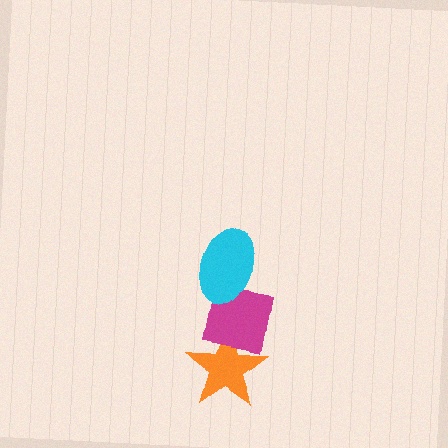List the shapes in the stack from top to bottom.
From top to bottom: the cyan ellipse, the magenta square, the orange star.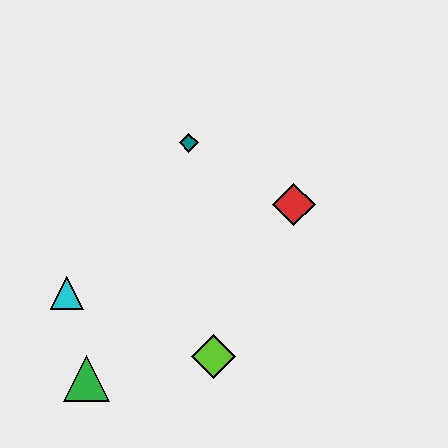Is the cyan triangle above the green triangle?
Yes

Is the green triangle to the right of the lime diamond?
No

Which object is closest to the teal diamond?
The red diamond is closest to the teal diamond.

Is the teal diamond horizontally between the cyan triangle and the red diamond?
Yes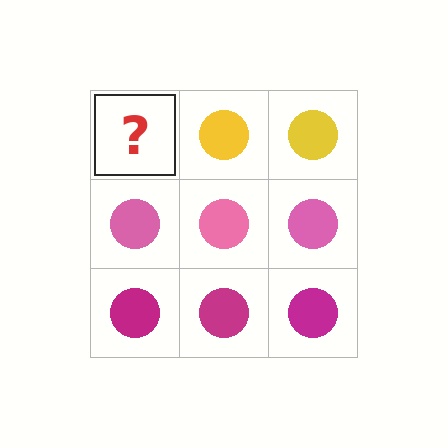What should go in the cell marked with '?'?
The missing cell should contain a yellow circle.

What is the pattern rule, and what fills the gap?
The rule is that each row has a consistent color. The gap should be filled with a yellow circle.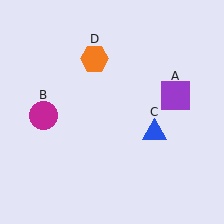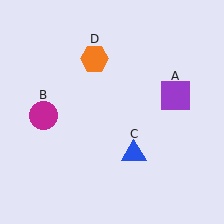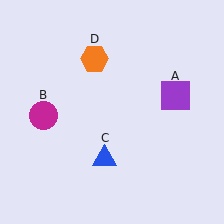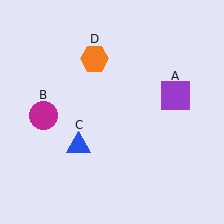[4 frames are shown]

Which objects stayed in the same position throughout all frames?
Purple square (object A) and magenta circle (object B) and orange hexagon (object D) remained stationary.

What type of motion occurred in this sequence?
The blue triangle (object C) rotated clockwise around the center of the scene.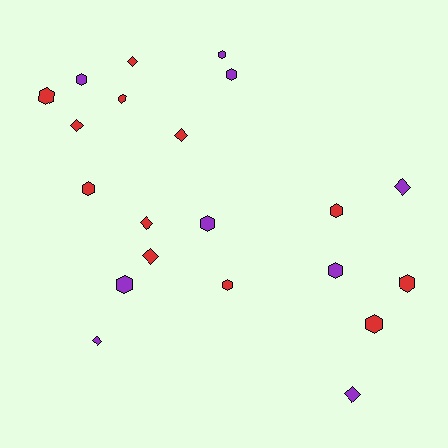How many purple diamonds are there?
There are 3 purple diamonds.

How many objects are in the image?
There are 21 objects.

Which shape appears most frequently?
Hexagon, with 13 objects.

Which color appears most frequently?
Red, with 12 objects.